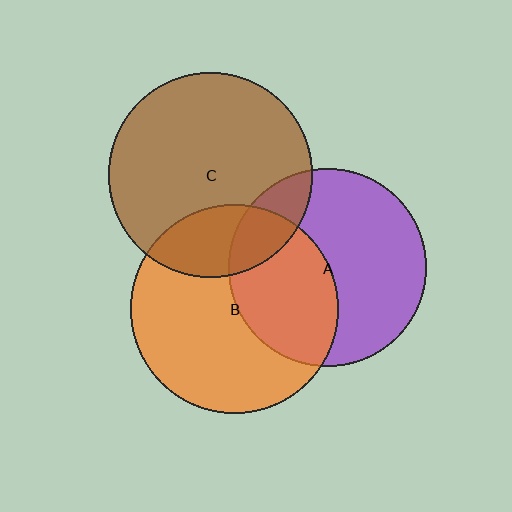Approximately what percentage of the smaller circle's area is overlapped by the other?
Approximately 40%.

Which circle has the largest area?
Circle B (orange).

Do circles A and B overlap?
Yes.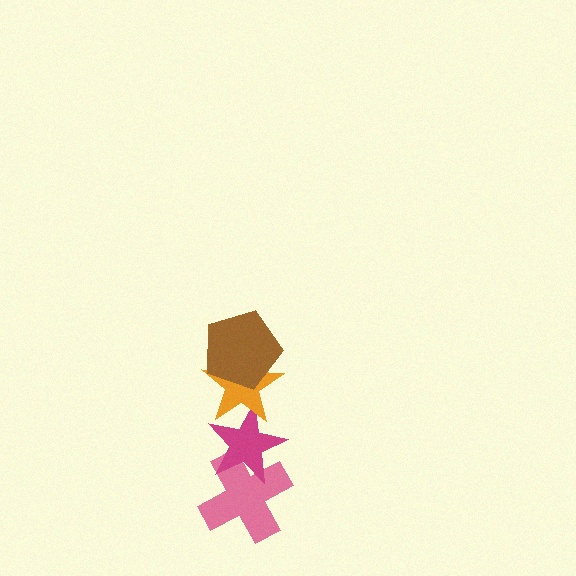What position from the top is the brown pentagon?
The brown pentagon is 1st from the top.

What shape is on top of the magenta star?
The orange star is on top of the magenta star.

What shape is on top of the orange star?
The brown pentagon is on top of the orange star.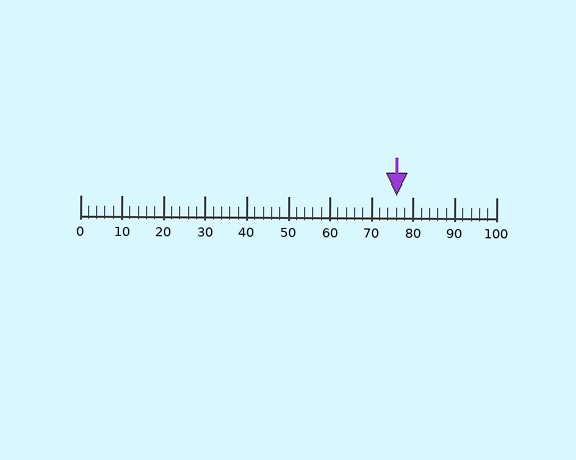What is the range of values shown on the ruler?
The ruler shows values from 0 to 100.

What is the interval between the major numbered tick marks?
The major tick marks are spaced 10 units apart.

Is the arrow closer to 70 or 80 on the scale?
The arrow is closer to 80.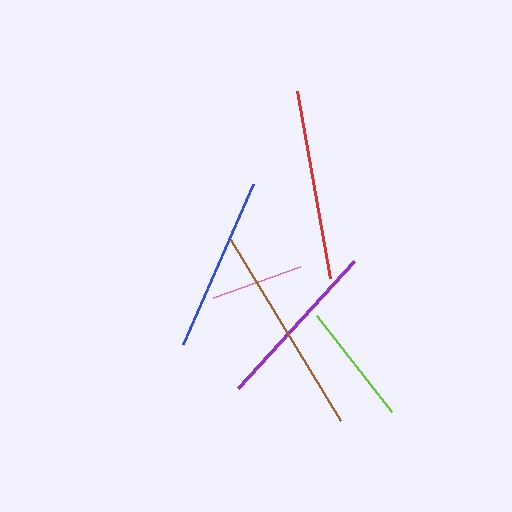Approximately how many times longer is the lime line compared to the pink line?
The lime line is approximately 1.3 times the length of the pink line.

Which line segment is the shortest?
The pink line is the shortest at approximately 92 pixels.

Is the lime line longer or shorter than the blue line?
The blue line is longer than the lime line.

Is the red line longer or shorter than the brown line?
The brown line is longer than the red line.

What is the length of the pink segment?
The pink segment is approximately 92 pixels long.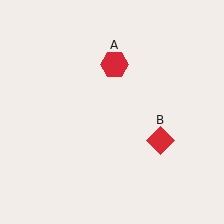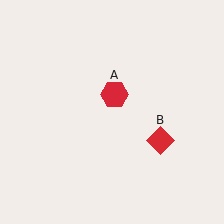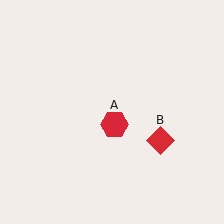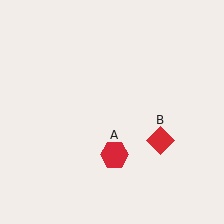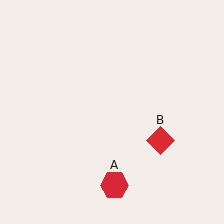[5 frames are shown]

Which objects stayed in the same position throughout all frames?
Red diamond (object B) remained stationary.